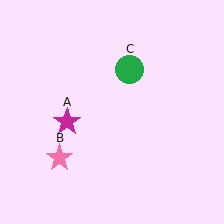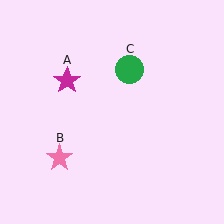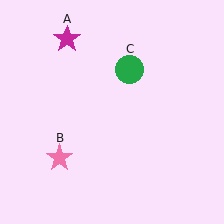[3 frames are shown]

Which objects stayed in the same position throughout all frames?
Pink star (object B) and green circle (object C) remained stationary.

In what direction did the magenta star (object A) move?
The magenta star (object A) moved up.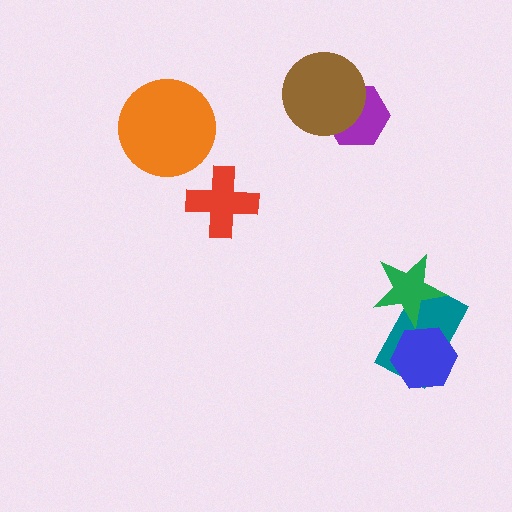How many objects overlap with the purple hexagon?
1 object overlaps with the purple hexagon.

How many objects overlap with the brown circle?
1 object overlaps with the brown circle.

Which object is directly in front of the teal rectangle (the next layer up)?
The blue hexagon is directly in front of the teal rectangle.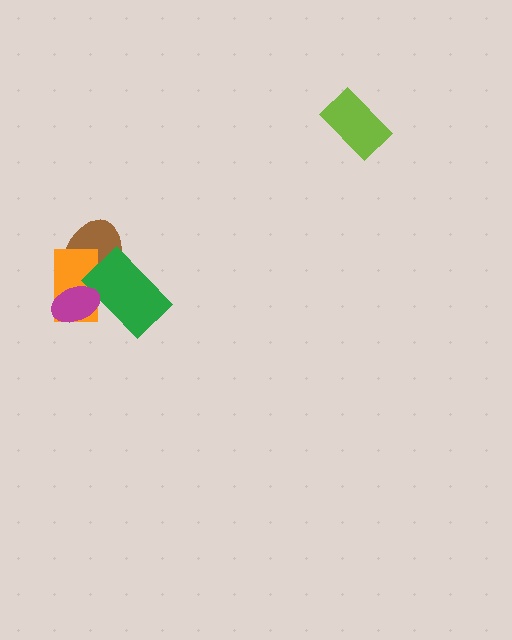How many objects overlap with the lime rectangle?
0 objects overlap with the lime rectangle.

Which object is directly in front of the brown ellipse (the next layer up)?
The orange rectangle is directly in front of the brown ellipse.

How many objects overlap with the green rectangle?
3 objects overlap with the green rectangle.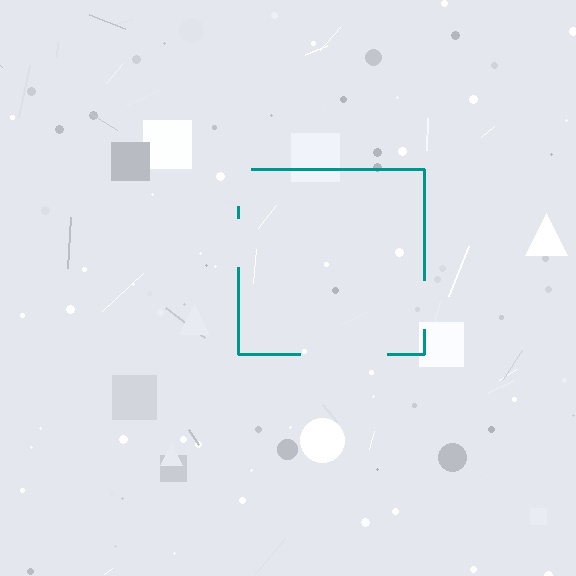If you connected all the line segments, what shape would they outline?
They would outline a square.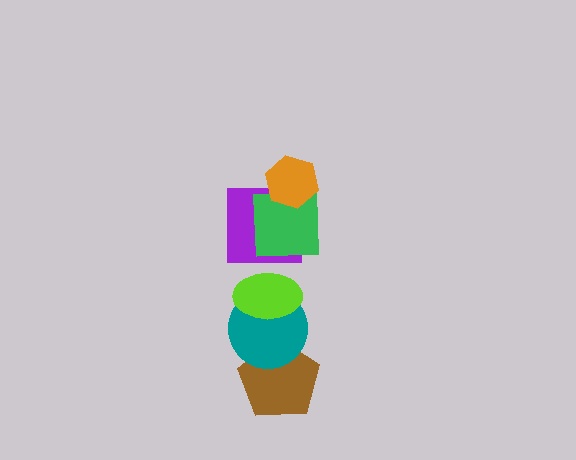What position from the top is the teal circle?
The teal circle is 5th from the top.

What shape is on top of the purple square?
The green square is on top of the purple square.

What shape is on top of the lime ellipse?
The purple square is on top of the lime ellipse.